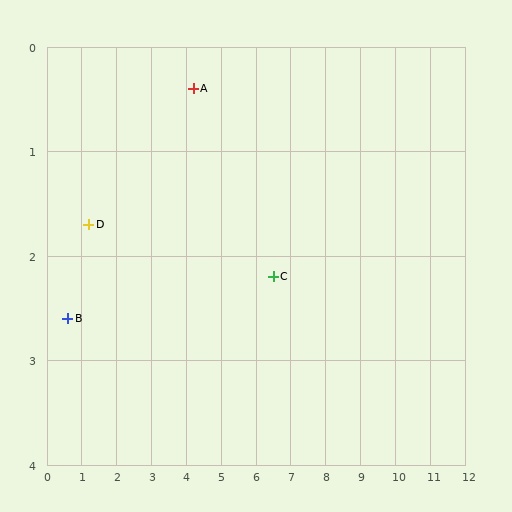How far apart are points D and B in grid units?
Points D and B are about 1.1 grid units apart.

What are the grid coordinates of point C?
Point C is at approximately (6.5, 2.2).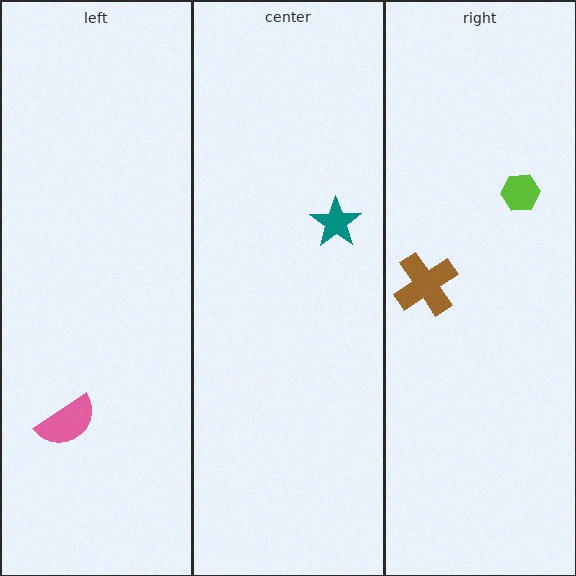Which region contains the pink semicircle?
The left region.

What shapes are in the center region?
The teal star.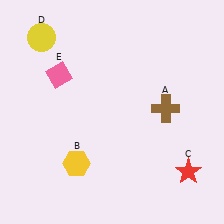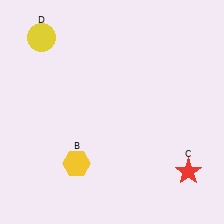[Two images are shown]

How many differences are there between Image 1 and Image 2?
There are 2 differences between the two images.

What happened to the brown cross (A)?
The brown cross (A) was removed in Image 2. It was in the top-right area of Image 1.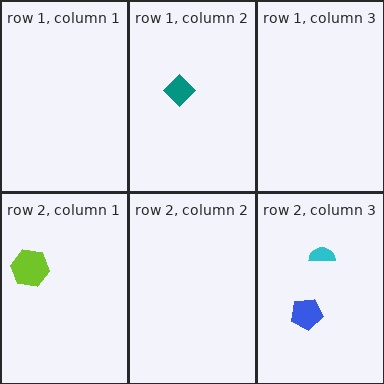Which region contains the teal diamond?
The row 1, column 2 region.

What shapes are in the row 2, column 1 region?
The lime hexagon.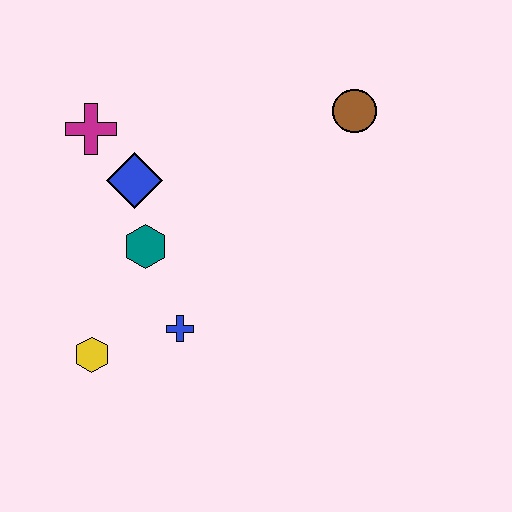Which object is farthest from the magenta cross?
The brown circle is farthest from the magenta cross.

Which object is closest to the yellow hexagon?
The blue cross is closest to the yellow hexagon.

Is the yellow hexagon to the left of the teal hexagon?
Yes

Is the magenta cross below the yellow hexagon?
No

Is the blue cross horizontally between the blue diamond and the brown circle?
Yes